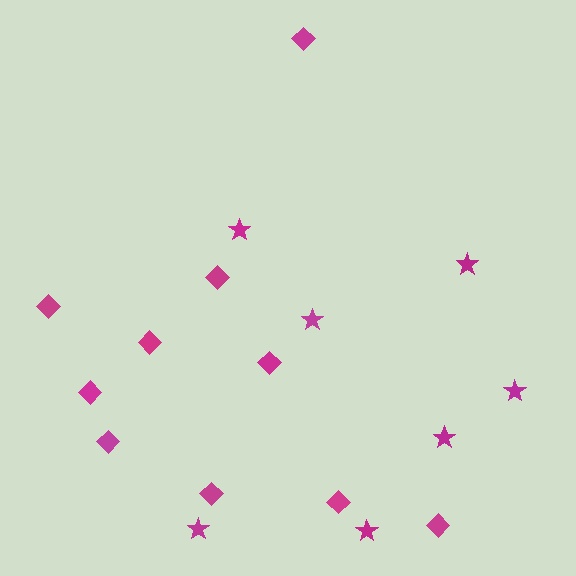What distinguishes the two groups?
There are 2 groups: one group of diamonds (10) and one group of stars (7).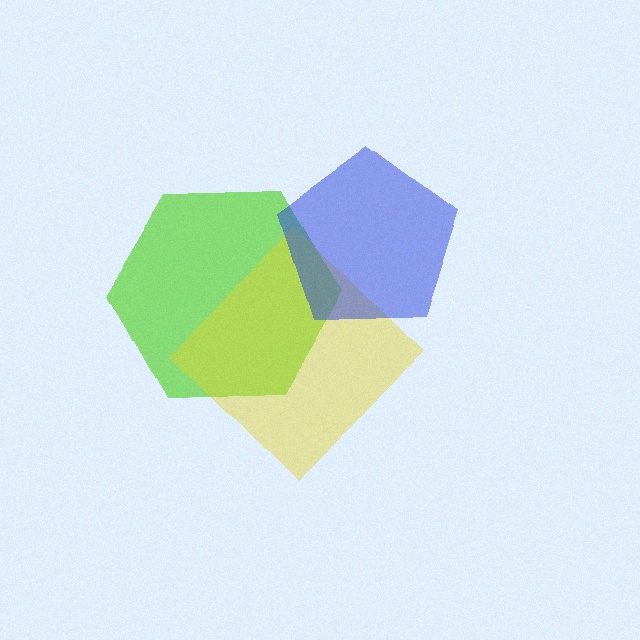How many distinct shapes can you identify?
There are 3 distinct shapes: a lime hexagon, a yellow diamond, a blue pentagon.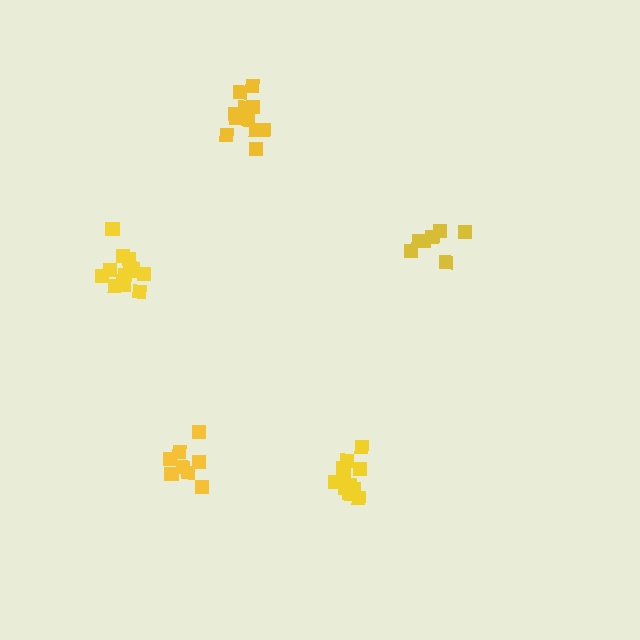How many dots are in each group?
Group 1: 8 dots, Group 2: 12 dots, Group 3: 8 dots, Group 4: 11 dots, Group 5: 13 dots (52 total).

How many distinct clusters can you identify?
There are 5 distinct clusters.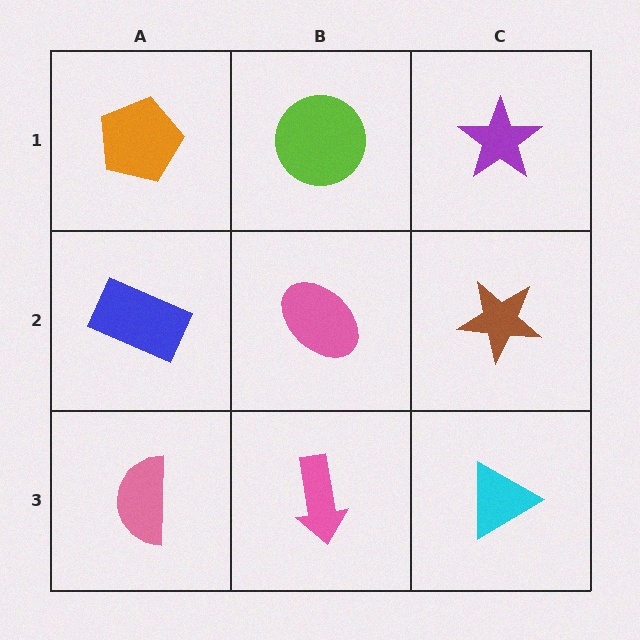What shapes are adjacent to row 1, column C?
A brown star (row 2, column C), a lime circle (row 1, column B).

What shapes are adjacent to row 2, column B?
A lime circle (row 1, column B), a pink arrow (row 3, column B), a blue rectangle (row 2, column A), a brown star (row 2, column C).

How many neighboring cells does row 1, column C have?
2.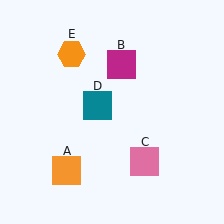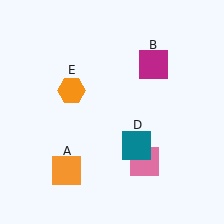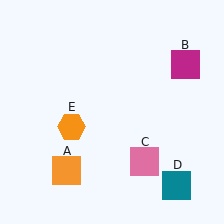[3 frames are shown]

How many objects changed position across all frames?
3 objects changed position: magenta square (object B), teal square (object D), orange hexagon (object E).